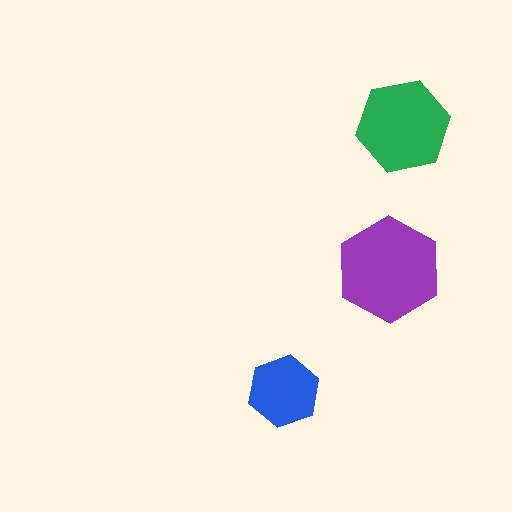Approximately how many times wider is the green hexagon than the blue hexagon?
About 1.5 times wider.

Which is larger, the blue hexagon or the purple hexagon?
The purple one.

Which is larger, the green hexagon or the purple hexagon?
The purple one.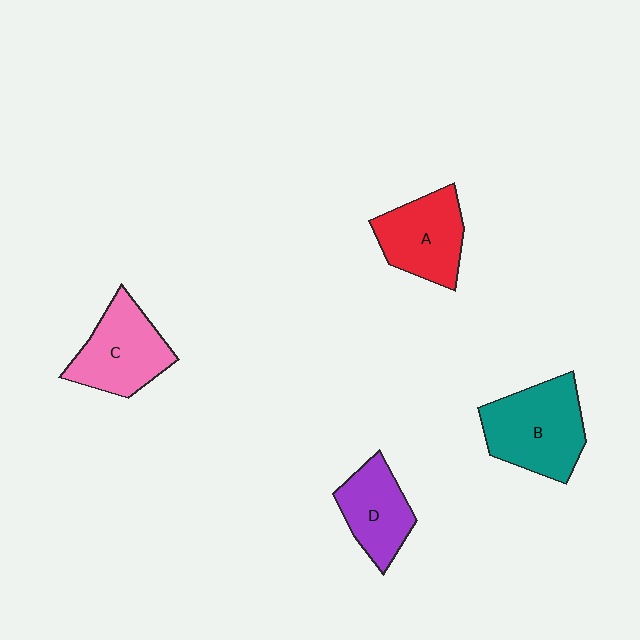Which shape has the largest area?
Shape B (teal).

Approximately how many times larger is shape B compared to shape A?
Approximately 1.2 times.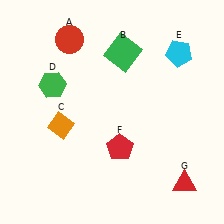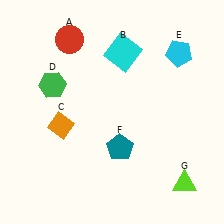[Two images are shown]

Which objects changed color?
B changed from green to cyan. F changed from red to teal. G changed from red to lime.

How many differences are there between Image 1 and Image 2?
There are 3 differences between the two images.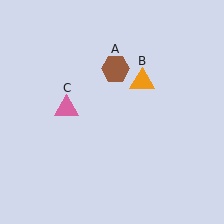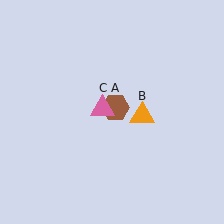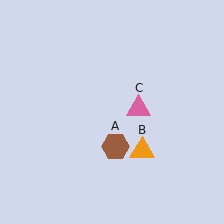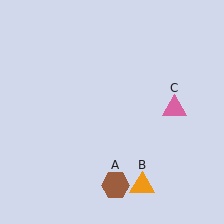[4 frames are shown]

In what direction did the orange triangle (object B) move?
The orange triangle (object B) moved down.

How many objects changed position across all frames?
3 objects changed position: brown hexagon (object A), orange triangle (object B), pink triangle (object C).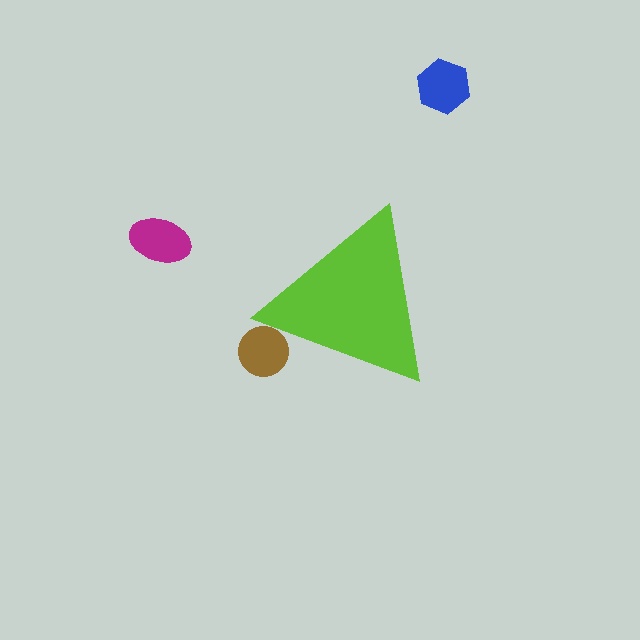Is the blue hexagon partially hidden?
No, the blue hexagon is fully visible.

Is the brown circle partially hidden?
Yes, the brown circle is partially hidden behind the lime triangle.